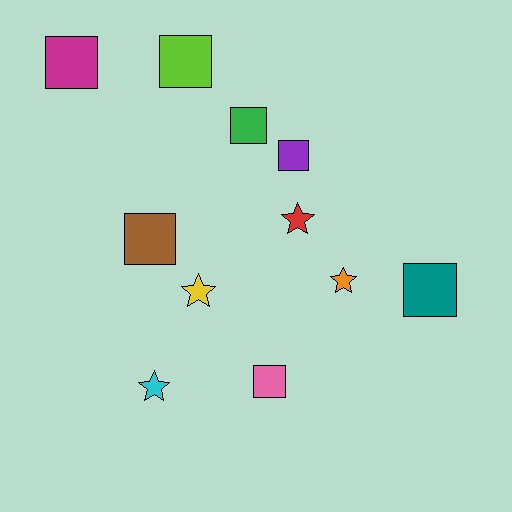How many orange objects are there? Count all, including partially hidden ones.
There is 1 orange object.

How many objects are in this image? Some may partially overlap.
There are 11 objects.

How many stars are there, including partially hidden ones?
There are 4 stars.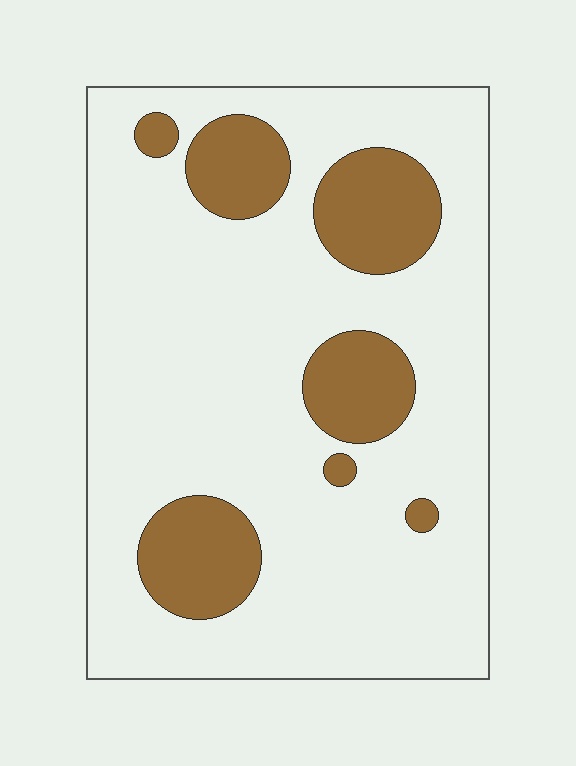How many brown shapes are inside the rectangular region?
7.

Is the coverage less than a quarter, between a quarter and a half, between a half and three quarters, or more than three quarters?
Less than a quarter.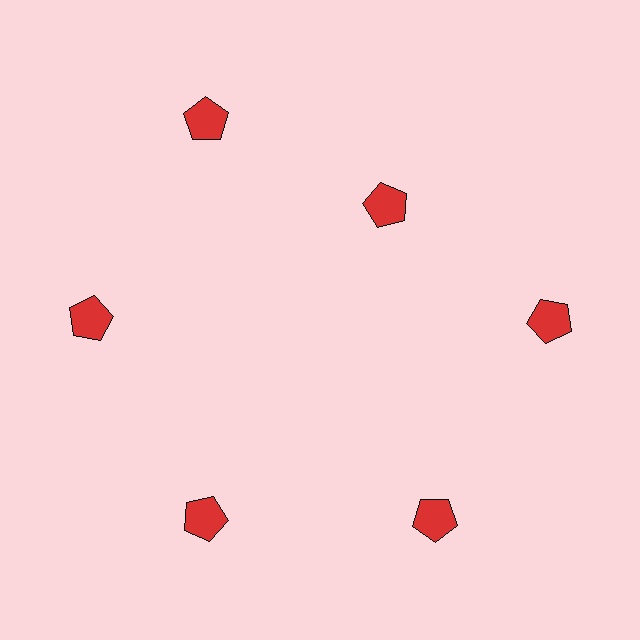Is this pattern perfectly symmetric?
No. The 6 red pentagons are arranged in a ring, but one element near the 1 o'clock position is pulled inward toward the center, breaking the 6-fold rotational symmetry.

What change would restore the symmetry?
The symmetry would be restored by moving it outward, back onto the ring so that all 6 pentagons sit at equal angles and equal distance from the center.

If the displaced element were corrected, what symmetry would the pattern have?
It would have 6-fold rotational symmetry — the pattern would map onto itself every 60 degrees.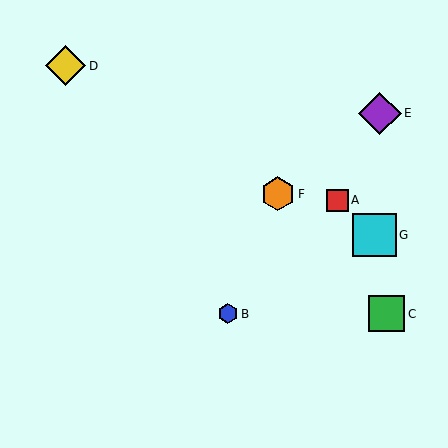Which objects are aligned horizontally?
Objects B, C are aligned horizontally.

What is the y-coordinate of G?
Object G is at y≈235.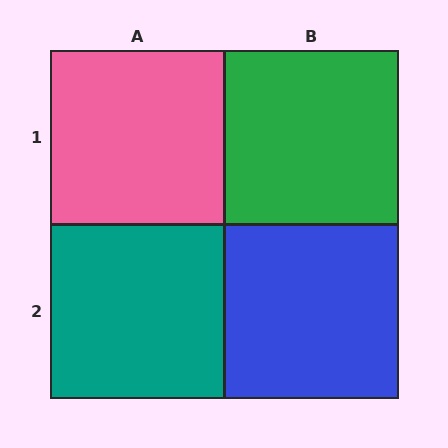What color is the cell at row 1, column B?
Green.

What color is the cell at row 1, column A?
Pink.